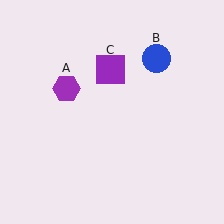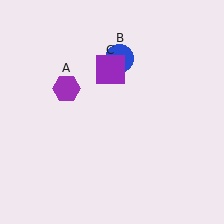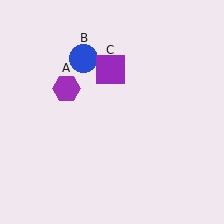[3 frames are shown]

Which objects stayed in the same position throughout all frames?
Purple hexagon (object A) and purple square (object C) remained stationary.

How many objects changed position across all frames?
1 object changed position: blue circle (object B).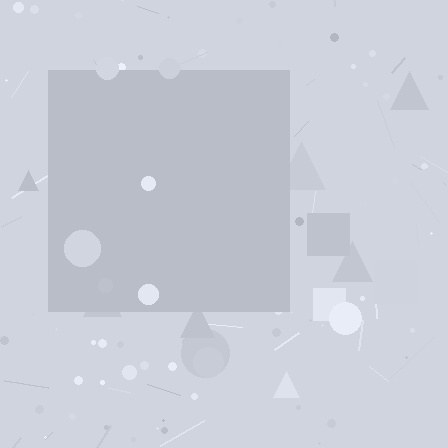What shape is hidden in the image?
A square is hidden in the image.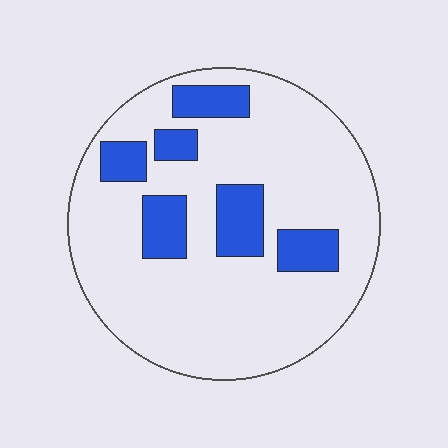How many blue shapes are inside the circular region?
6.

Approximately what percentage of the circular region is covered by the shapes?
Approximately 20%.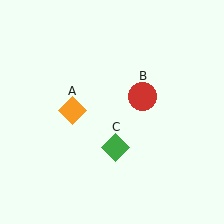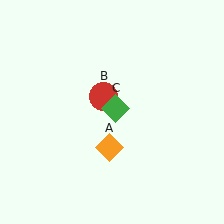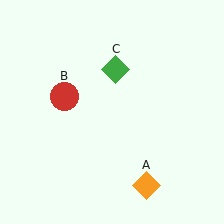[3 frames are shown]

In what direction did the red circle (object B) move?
The red circle (object B) moved left.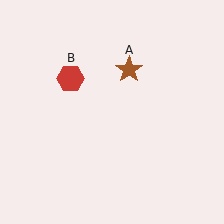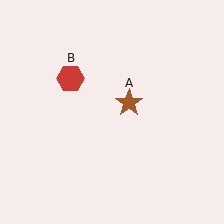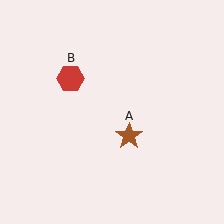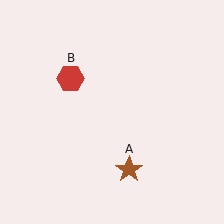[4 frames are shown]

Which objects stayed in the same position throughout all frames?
Red hexagon (object B) remained stationary.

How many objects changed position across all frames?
1 object changed position: brown star (object A).